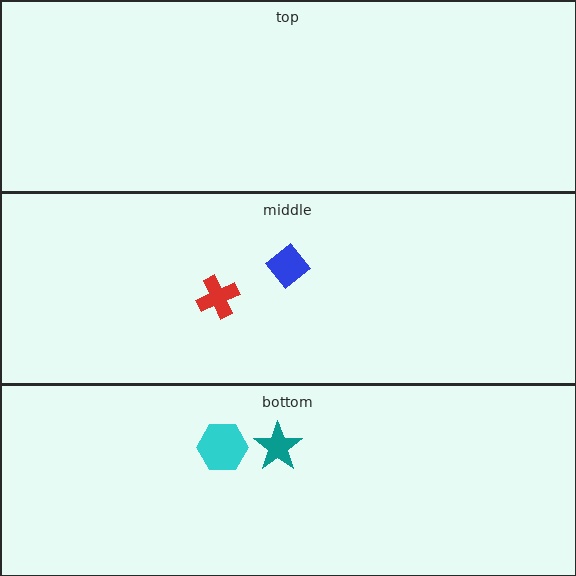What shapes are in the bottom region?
The teal star, the cyan hexagon.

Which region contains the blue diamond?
The middle region.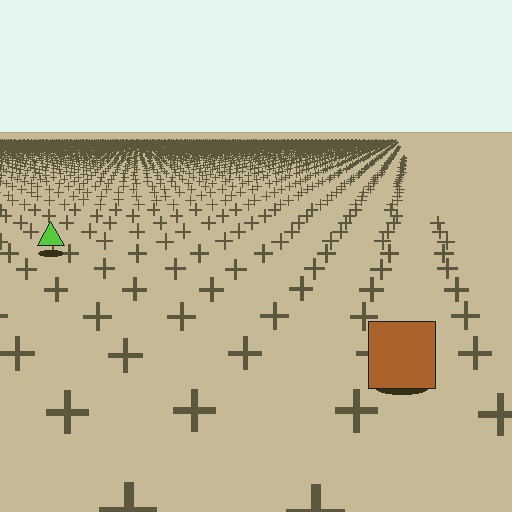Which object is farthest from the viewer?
The lime triangle is farthest from the viewer. It appears smaller and the ground texture around it is denser.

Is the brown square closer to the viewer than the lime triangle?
Yes. The brown square is closer — you can tell from the texture gradient: the ground texture is coarser near it.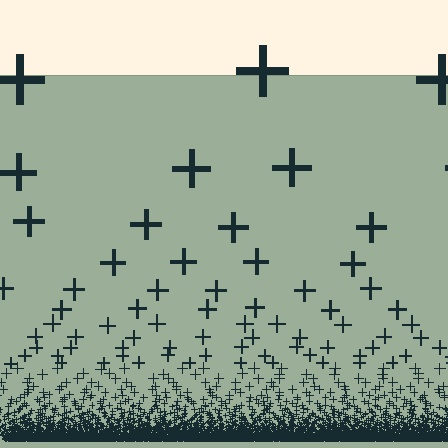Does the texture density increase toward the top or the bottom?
Density increases toward the bottom.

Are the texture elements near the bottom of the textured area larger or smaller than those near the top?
Smaller. The gradient is inverted — elements near the bottom are smaller and denser.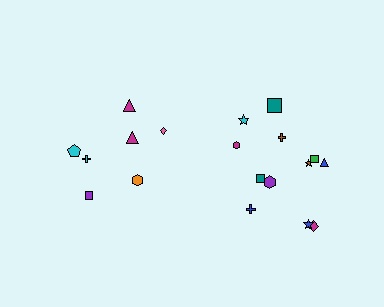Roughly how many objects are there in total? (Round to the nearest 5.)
Roughly 20 objects in total.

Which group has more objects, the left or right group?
The right group.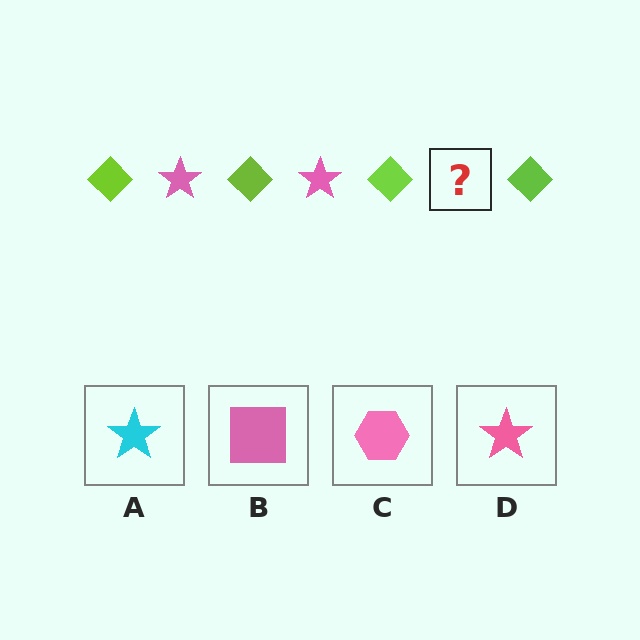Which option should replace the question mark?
Option D.